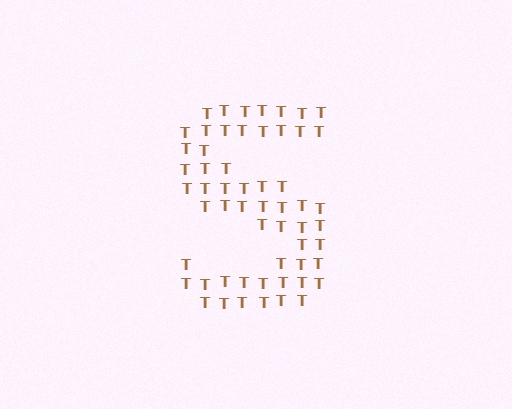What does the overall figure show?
The overall figure shows the letter S.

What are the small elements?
The small elements are letter T's.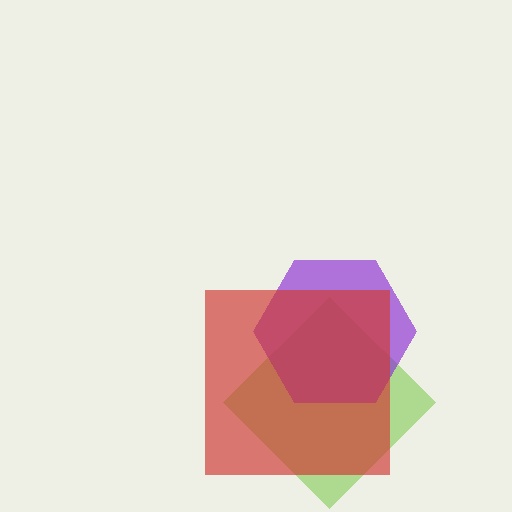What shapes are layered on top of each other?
The layered shapes are: a lime diamond, a purple hexagon, a red square.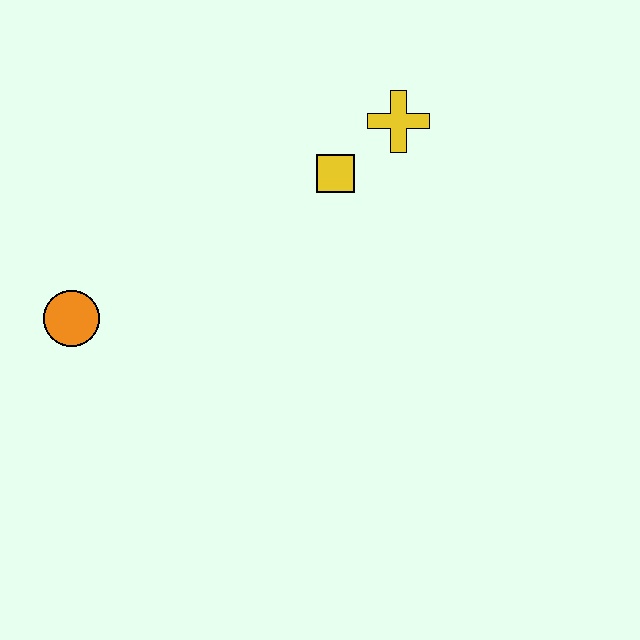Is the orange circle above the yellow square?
No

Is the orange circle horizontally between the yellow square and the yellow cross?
No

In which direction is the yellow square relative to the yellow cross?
The yellow square is to the left of the yellow cross.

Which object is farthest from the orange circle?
The yellow cross is farthest from the orange circle.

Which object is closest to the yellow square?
The yellow cross is closest to the yellow square.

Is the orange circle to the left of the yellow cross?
Yes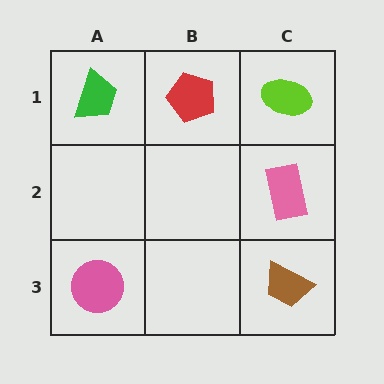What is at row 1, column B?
A red pentagon.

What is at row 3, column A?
A pink circle.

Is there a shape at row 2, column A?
No, that cell is empty.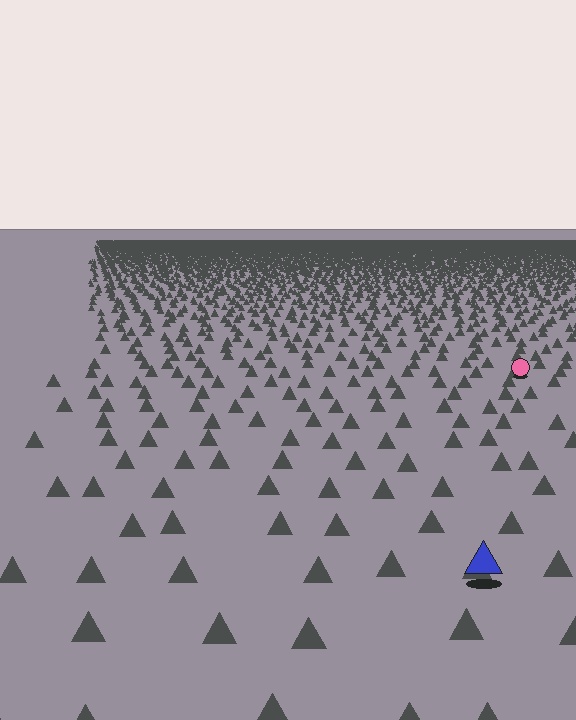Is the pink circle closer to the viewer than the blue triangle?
No. The blue triangle is closer — you can tell from the texture gradient: the ground texture is coarser near it.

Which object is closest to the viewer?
The blue triangle is closest. The texture marks near it are larger and more spread out.